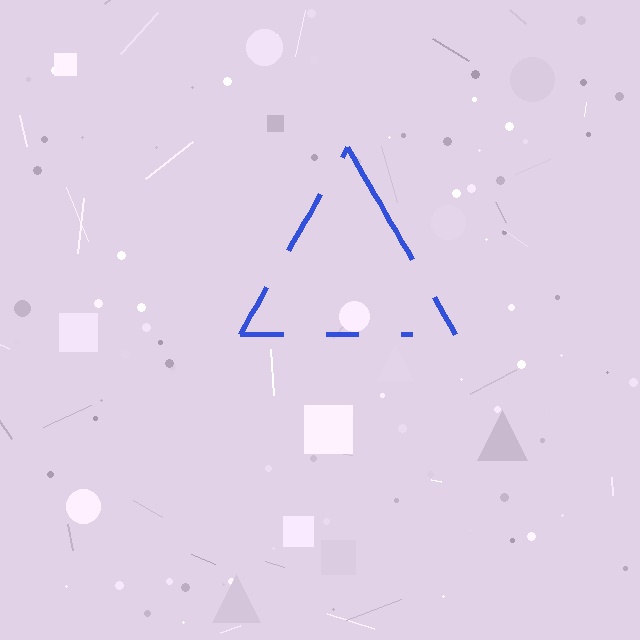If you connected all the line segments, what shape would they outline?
They would outline a triangle.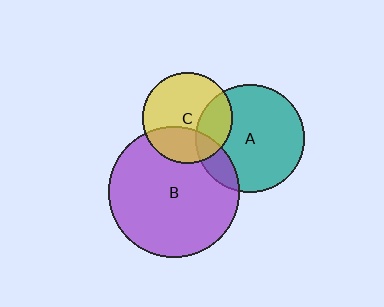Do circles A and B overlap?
Yes.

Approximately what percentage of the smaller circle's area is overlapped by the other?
Approximately 15%.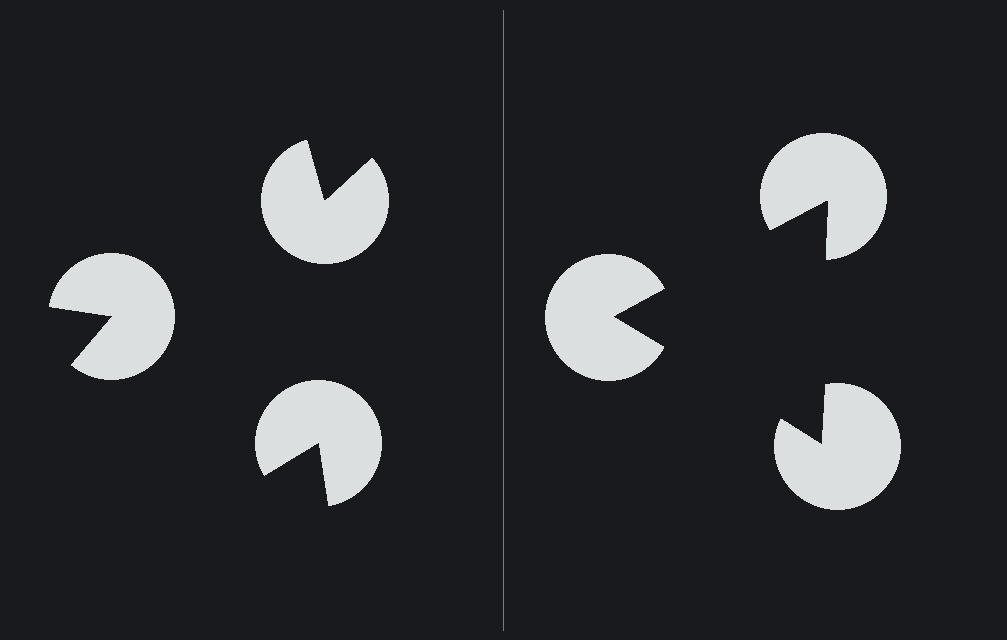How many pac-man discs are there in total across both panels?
6 — 3 on each side.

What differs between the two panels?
The pac-man discs are positioned identically on both sides; only the wedge orientations differ. On the right they align to a triangle; on the left they are misaligned.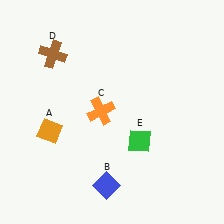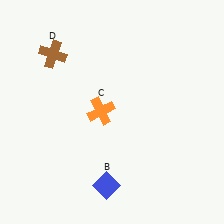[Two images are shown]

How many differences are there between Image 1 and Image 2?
There are 2 differences between the two images.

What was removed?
The green diamond (E), the orange diamond (A) were removed in Image 2.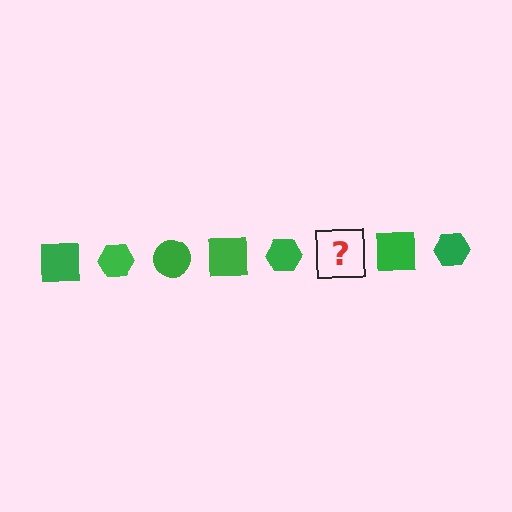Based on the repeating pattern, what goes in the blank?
The blank should be a green circle.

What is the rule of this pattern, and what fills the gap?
The rule is that the pattern cycles through square, hexagon, circle shapes in green. The gap should be filled with a green circle.